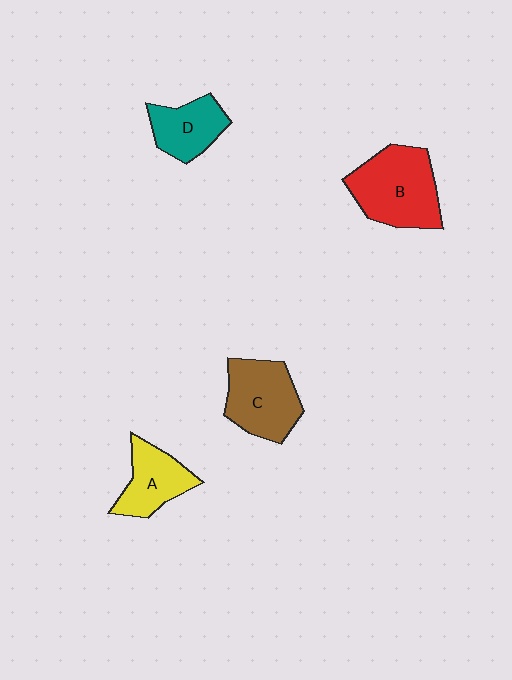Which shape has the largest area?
Shape B (red).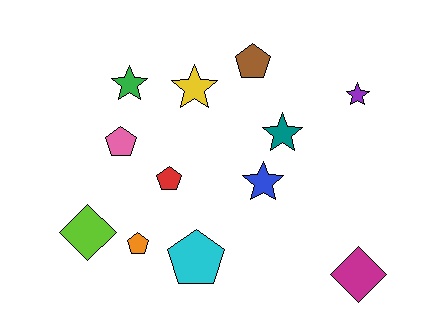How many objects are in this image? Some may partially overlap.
There are 12 objects.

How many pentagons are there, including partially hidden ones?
There are 5 pentagons.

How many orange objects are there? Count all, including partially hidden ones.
There is 1 orange object.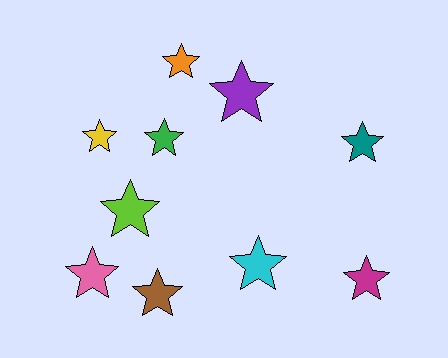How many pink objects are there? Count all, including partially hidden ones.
There is 1 pink object.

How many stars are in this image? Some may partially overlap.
There are 10 stars.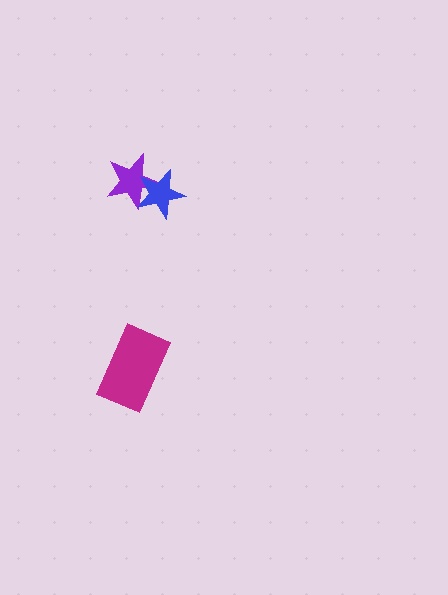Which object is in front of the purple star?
The blue star is in front of the purple star.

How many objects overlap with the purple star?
1 object overlaps with the purple star.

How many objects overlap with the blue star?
1 object overlaps with the blue star.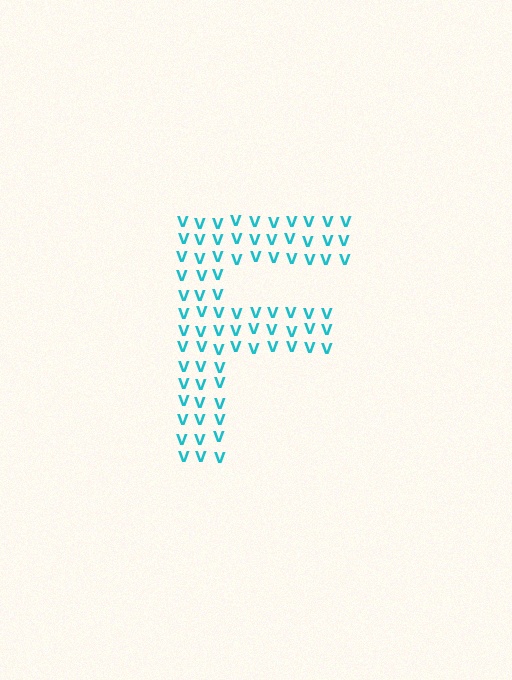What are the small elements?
The small elements are letter V's.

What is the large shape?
The large shape is the letter F.